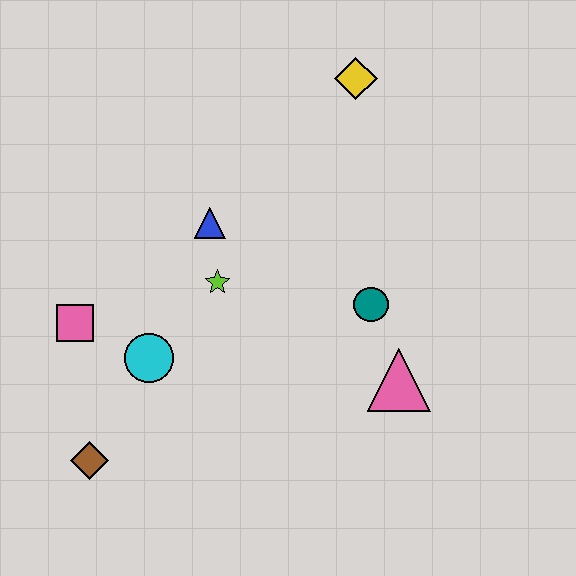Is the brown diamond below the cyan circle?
Yes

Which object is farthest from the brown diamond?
The yellow diamond is farthest from the brown diamond.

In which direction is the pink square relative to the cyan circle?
The pink square is to the left of the cyan circle.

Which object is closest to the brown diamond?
The cyan circle is closest to the brown diamond.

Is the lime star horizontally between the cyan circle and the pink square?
No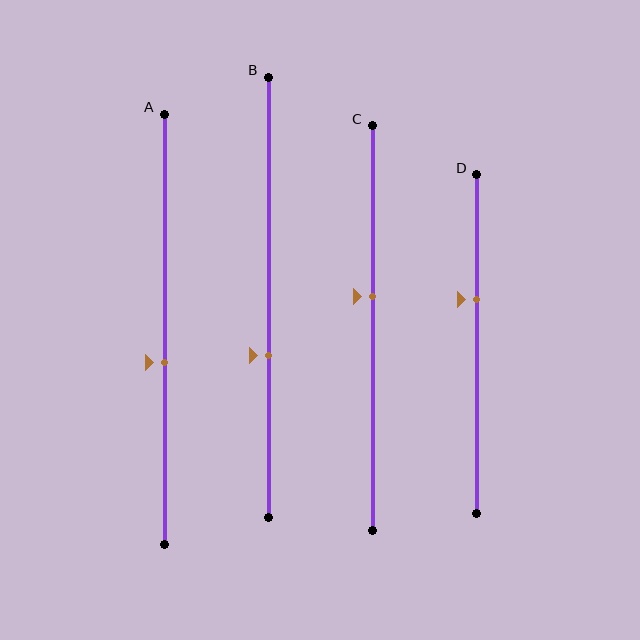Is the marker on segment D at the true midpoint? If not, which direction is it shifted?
No, the marker on segment D is shifted upward by about 13% of the segment length.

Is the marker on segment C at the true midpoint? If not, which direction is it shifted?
No, the marker on segment C is shifted upward by about 8% of the segment length.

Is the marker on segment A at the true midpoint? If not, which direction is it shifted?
No, the marker on segment A is shifted downward by about 8% of the segment length.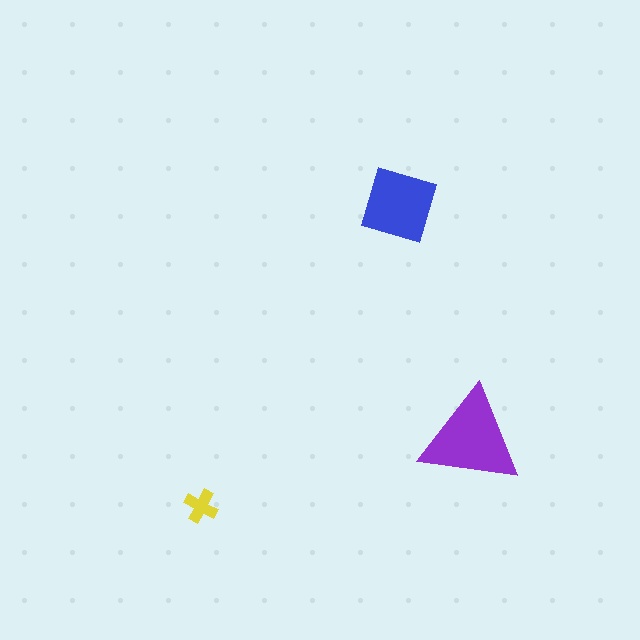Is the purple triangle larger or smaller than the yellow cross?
Larger.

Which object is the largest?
The purple triangle.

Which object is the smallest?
The yellow cross.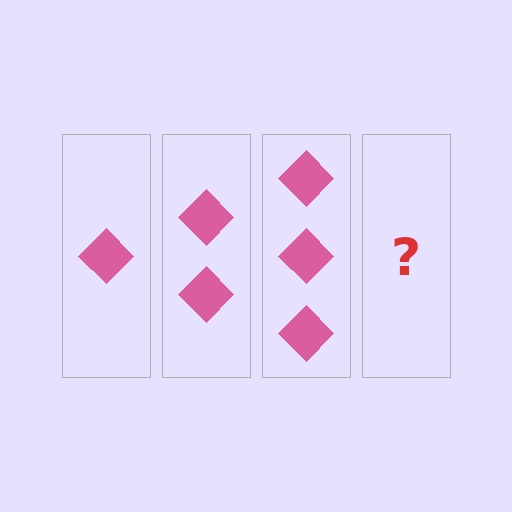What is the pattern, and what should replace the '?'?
The pattern is that each step adds one more diamond. The '?' should be 4 diamonds.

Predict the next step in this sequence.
The next step is 4 diamonds.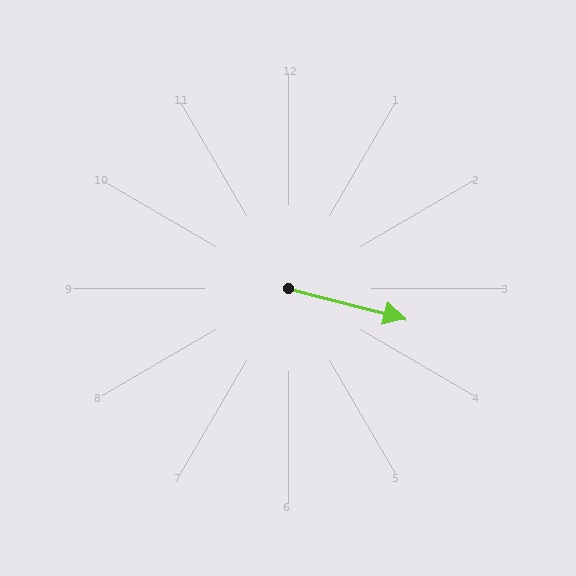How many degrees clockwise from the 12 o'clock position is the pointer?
Approximately 105 degrees.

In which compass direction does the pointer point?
East.